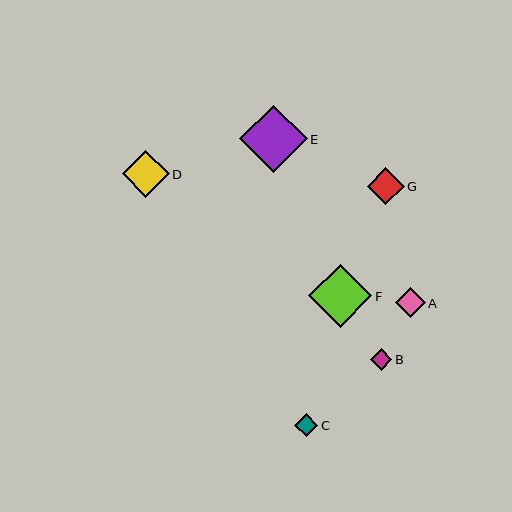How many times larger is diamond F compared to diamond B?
Diamond F is approximately 3.0 times the size of diamond B.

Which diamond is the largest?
Diamond E is the largest with a size of approximately 68 pixels.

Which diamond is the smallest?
Diamond B is the smallest with a size of approximately 21 pixels.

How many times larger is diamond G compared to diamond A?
Diamond G is approximately 1.2 times the size of diamond A.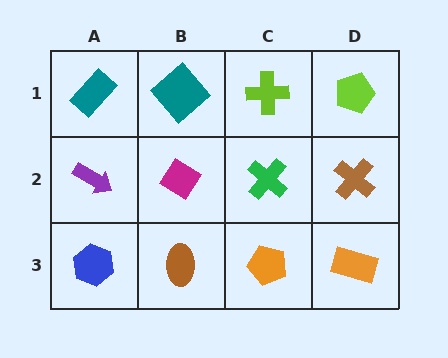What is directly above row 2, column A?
A teal rectangle.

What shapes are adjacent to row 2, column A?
A teal rectangle (row 1, column A), a blue hexagon (row 3, column A), a magenta diamond (row 2, column B).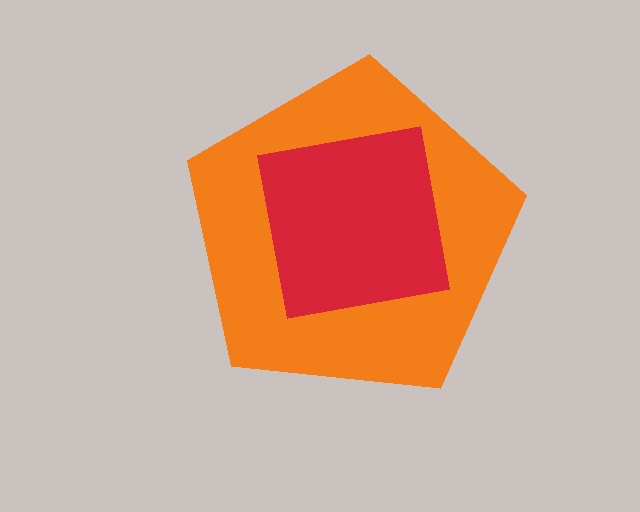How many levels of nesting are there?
2.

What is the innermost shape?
The red square.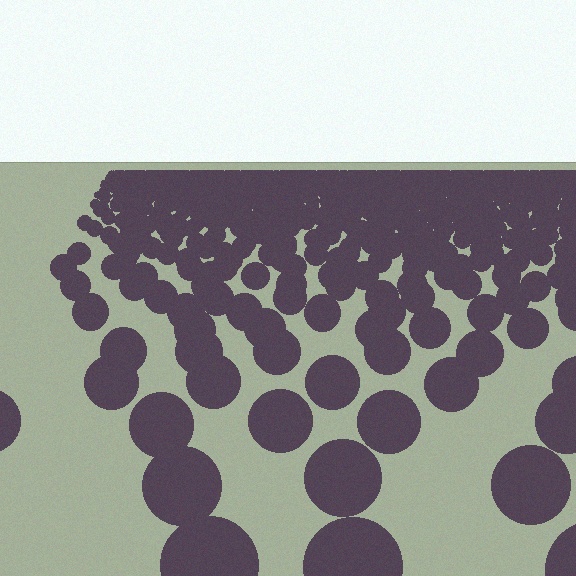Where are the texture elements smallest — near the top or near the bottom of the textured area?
Near the top.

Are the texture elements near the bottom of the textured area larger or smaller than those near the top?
Larger. Near the bottom, elements are closer to the viewer and appear at a bigger on-screen size.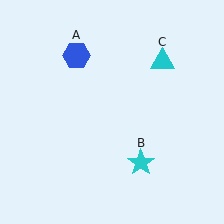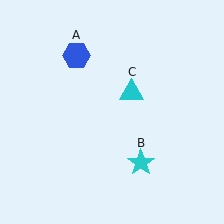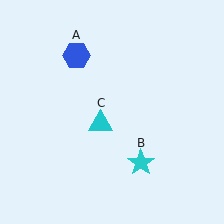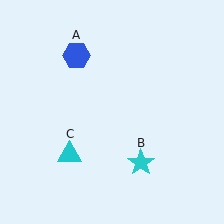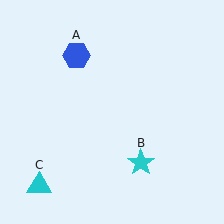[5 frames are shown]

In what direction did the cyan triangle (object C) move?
The cyan triangle (object C) moved down and to the left.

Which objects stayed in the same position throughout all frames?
Blue hexagon (object A) and cyan star (object B) remained stationary.